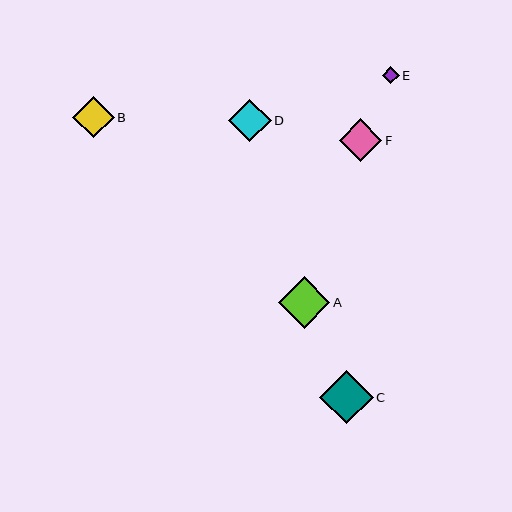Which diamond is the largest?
Diamond C is the largest with a size of approximately 53 pixels.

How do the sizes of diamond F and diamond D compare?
Diamond F and diamond D are approximately the same size.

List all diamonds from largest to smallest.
From largest to smallest: C, A, F, D, B, E.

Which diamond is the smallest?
Diamond E is the smallest with a size of approximately 17 pixels.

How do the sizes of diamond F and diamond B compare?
Diamond F and diamond B are approximately the same size.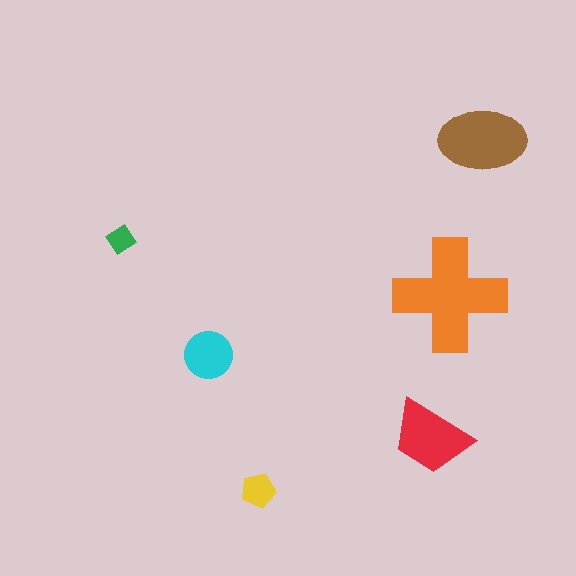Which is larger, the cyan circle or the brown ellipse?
The brown ellipse.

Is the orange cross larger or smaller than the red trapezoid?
Larger.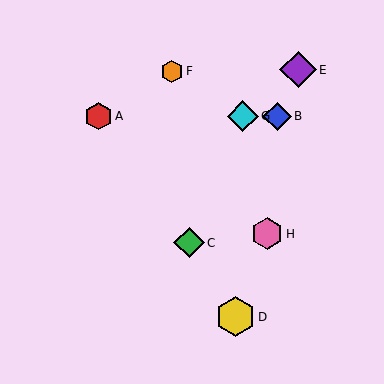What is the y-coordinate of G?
Object G is at y≈116.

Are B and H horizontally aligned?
No, B is at y≈116 and H is at y≈234.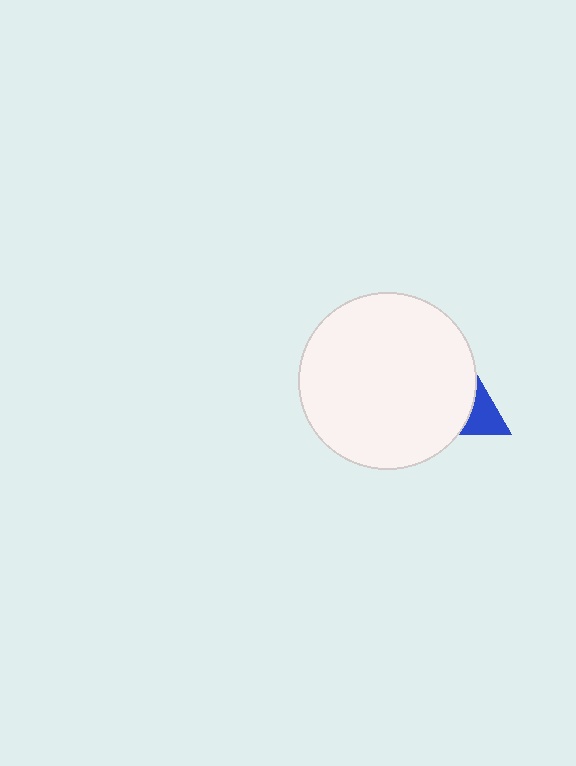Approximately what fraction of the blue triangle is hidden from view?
Roughly 61% of the blue triangle is hidden behind the white circle.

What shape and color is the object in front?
The object in front is a white circle.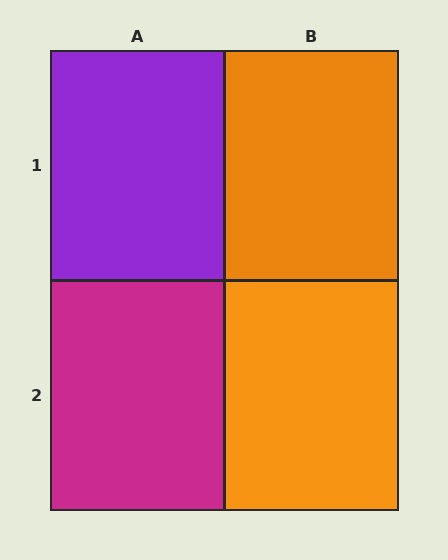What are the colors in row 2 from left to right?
Magenta, orange.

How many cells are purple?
1 cell is purple.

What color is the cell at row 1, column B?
Orange.